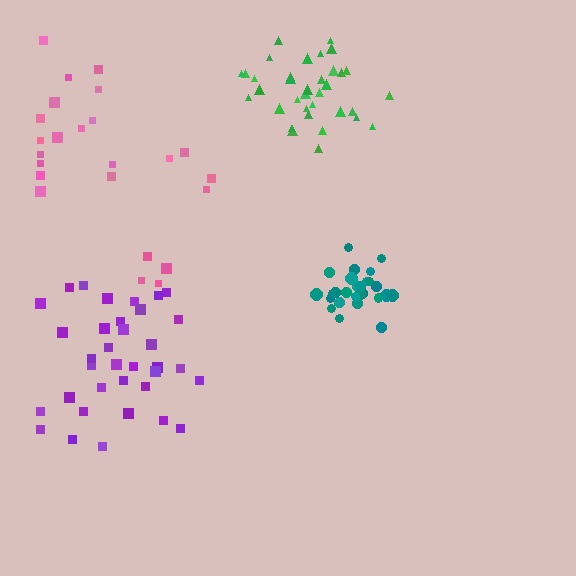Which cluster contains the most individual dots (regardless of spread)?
Purple (35).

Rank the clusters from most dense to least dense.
teal, green, purple, pink.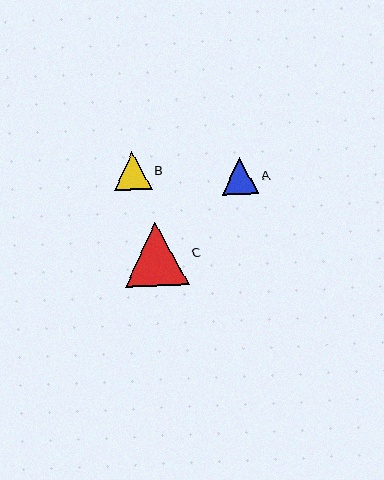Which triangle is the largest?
Triangle C is the largest with a size of approximately 64 pixels.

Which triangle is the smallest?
Triangle A is the smallest with a size of approximately 37 pixels.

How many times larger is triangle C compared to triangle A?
Triangle C is approximately 1.7 times the size of triangle A.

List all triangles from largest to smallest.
From largest to smallest: C, B, A.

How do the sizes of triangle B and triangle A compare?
Triangle B and triangle A are approximately the same size.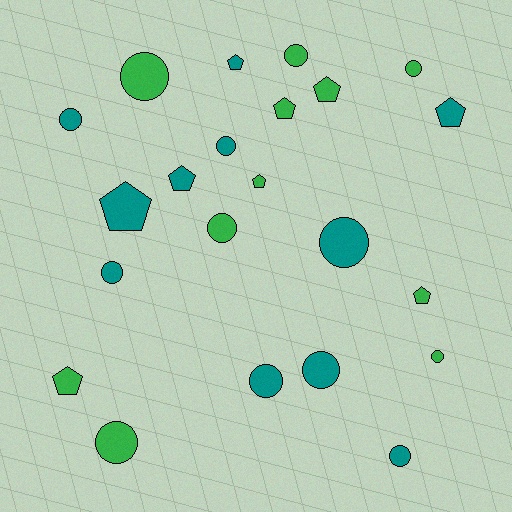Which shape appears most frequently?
Circle, with 13 objects.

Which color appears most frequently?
Teal, with 11 objects.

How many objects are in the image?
There are 22 objects.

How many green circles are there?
There are 6 green circles.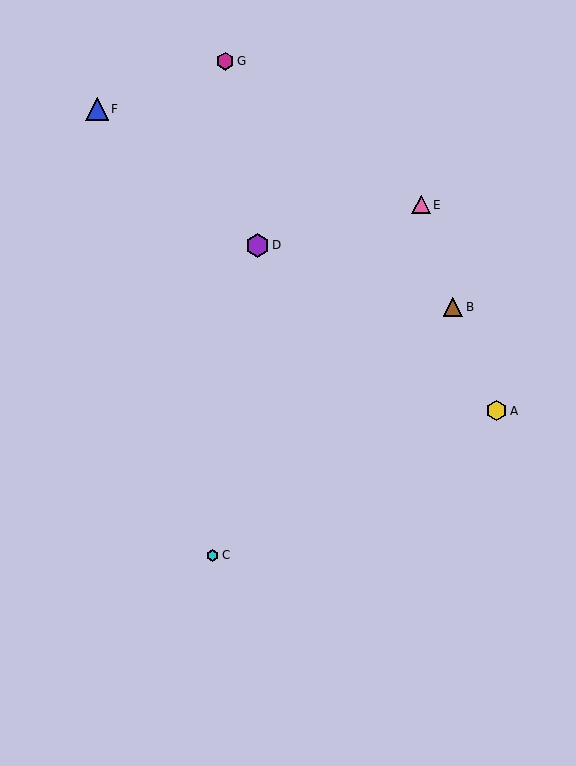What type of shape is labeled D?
Shape D is a purple hexagon.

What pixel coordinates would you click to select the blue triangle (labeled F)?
Click at (97, 109) to select the blue triangle F.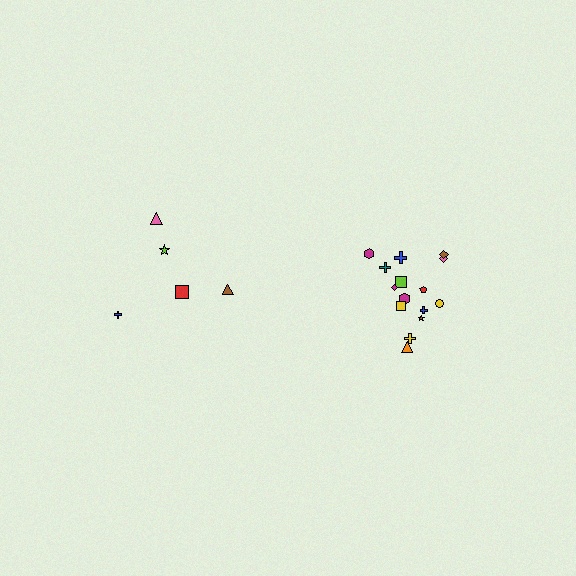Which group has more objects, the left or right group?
The right group.